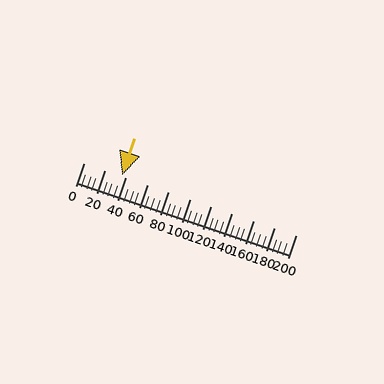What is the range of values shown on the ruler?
The ruler shows values from 0 to 200.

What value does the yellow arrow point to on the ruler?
The yellow arrow points to approximately 36.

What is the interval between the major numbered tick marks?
The major tick marks are spaced 20 units apart.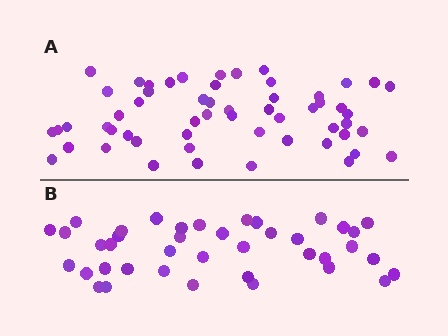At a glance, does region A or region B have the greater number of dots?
Region A (the top region) has more dots.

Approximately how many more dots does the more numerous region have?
Region A has approximately 15 more dots than region B.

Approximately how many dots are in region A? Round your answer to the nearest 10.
About 60 dots. (The exact count is 56, which rounds to 60.)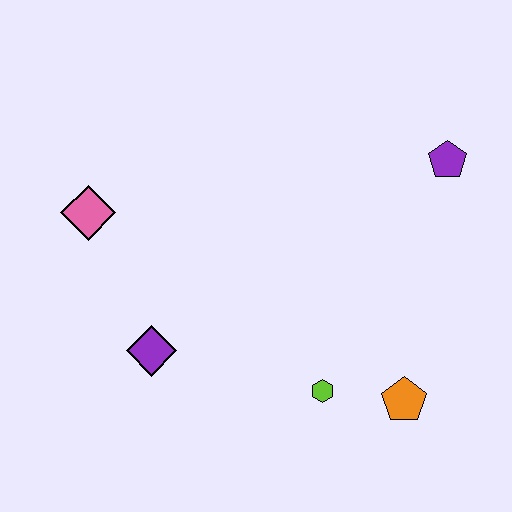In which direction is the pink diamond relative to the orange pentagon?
The pink diamond is to the left of the orange pentagon.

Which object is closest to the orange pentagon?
The lime hexagon is closest to the orange pentagon.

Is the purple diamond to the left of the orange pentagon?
Yes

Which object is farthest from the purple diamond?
The purple pentagon is farthest from the purple diamond.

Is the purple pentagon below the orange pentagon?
No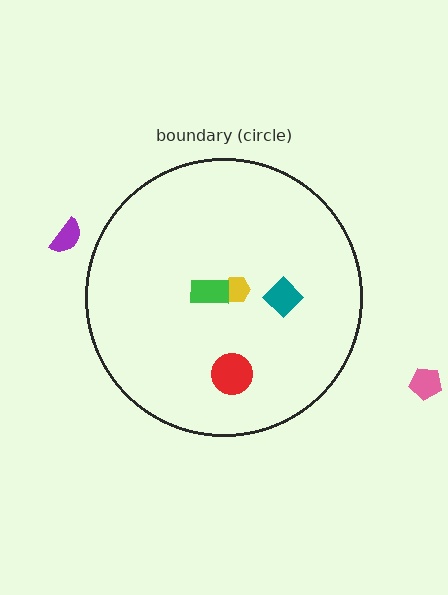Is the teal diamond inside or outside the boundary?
Inside.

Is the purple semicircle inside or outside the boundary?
Outside.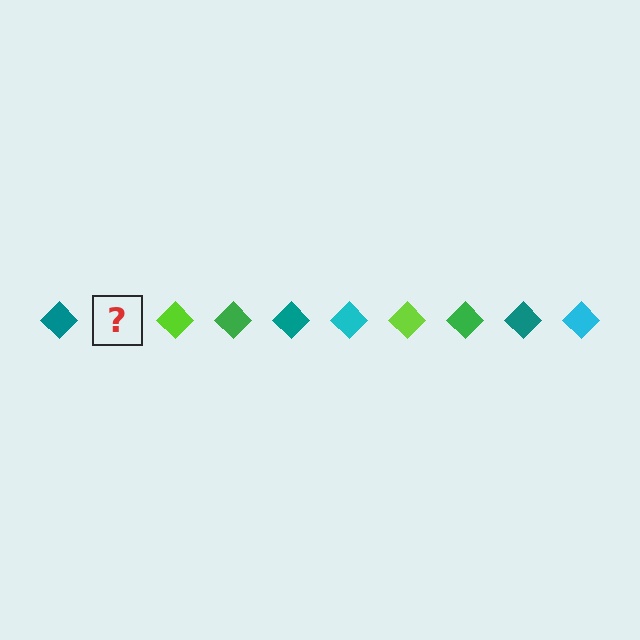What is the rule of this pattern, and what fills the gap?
The rule is that the pattern cycles through teal, cyan, lime, green diamonds. The gap should be filled with a cyan diamond.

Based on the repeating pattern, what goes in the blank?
The blank should be a cyan diamond.